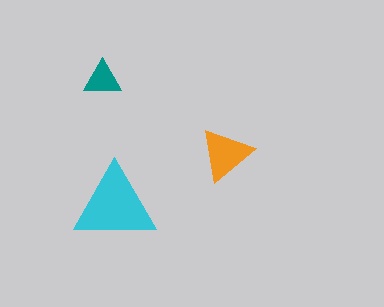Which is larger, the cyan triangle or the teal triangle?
The cyan one.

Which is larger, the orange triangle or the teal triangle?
The orange one.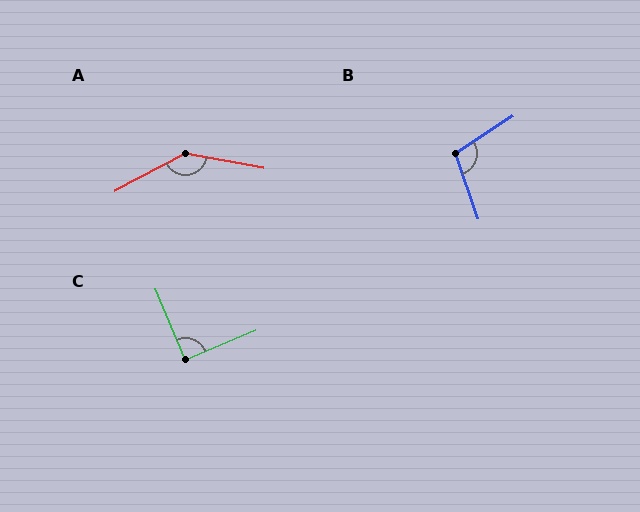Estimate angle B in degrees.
Approximately 104 degrees.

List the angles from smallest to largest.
C (90°), B (104°), A (142°).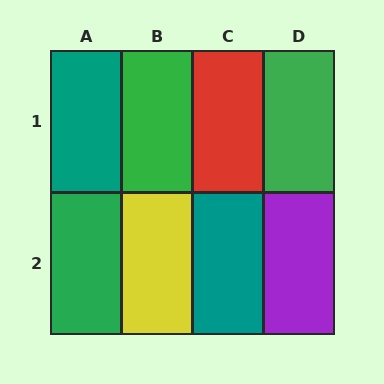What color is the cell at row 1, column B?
Green.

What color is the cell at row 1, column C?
Red.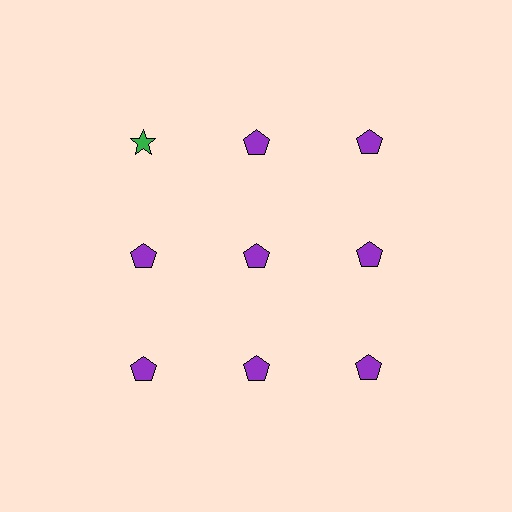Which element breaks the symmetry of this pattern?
The green star in the top row, leftmost column breaks the symmetry. All other shapes are purple pentagons.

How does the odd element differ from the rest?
It differs in both color (green instead of purple) and shape (star instead of pentagon).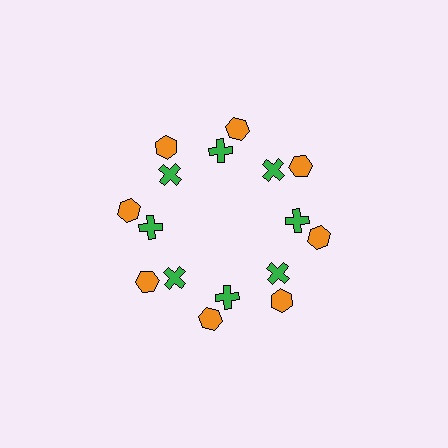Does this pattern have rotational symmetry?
Yes, this pattern has 8-fold rotational symmetry. It looks the same after rotating 45 degrees around the center.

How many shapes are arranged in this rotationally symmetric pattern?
There are 16 shapes, arranged in 8 groups of 2.